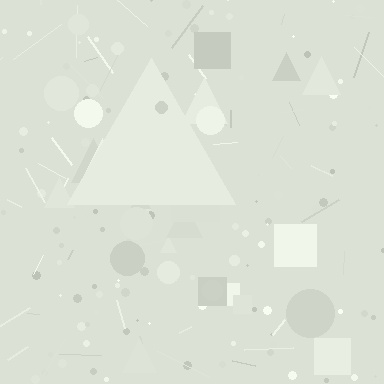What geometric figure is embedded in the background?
A triangle is embedded in the background.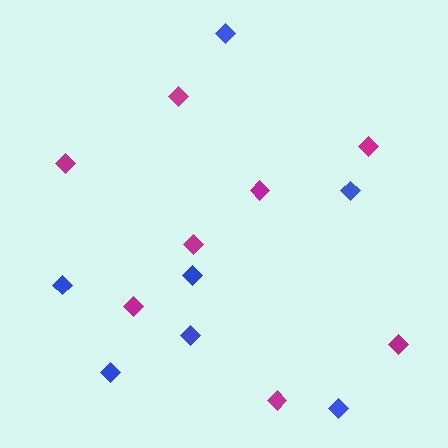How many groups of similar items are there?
There are 2 groups: one group of magenta diamonds (8) and one group of blue diamonds (7).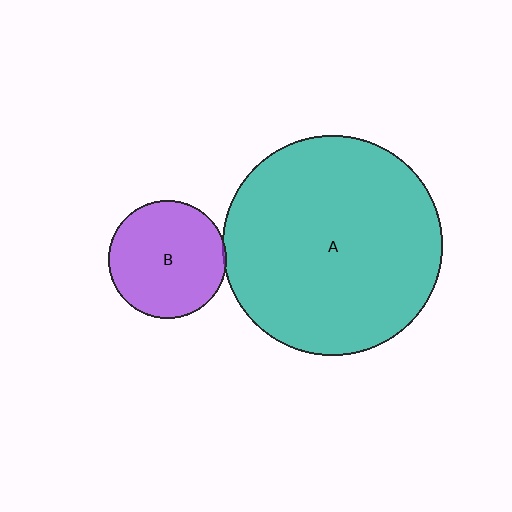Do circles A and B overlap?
Yes.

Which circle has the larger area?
Circle A (teal).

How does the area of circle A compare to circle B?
Approximately 3.5 times.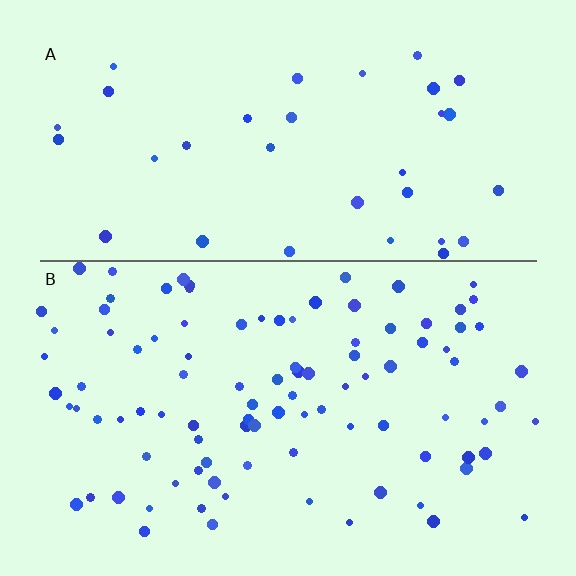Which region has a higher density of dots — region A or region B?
B (the bottom).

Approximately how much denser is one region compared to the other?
Approximately 2.8× — region B over region A.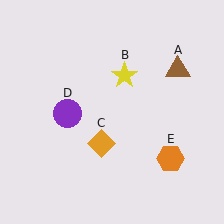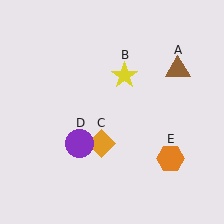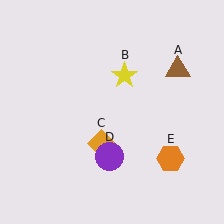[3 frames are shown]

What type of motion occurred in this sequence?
The purple circle (object D) rotated counterclockwise around the center of the scene.